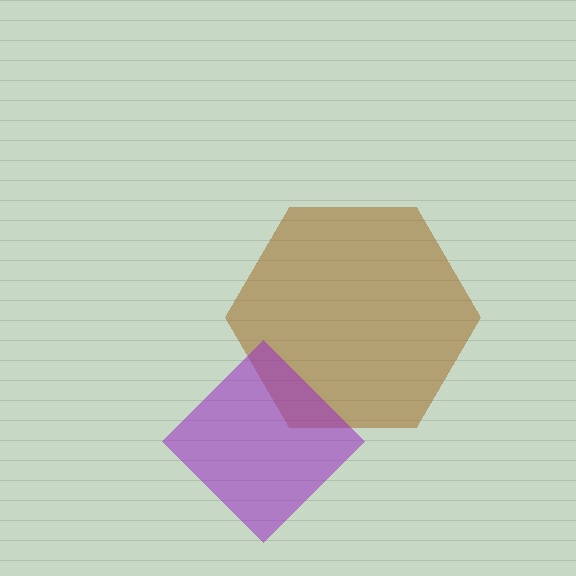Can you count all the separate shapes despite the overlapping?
Yes, there are 2 separate shapes.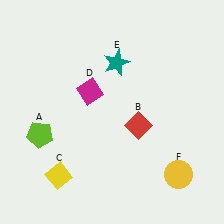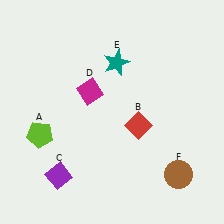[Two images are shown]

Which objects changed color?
C changed from yellow to purple. F changed from yellow to brown.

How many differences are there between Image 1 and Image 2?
There are 2 differences between the two images.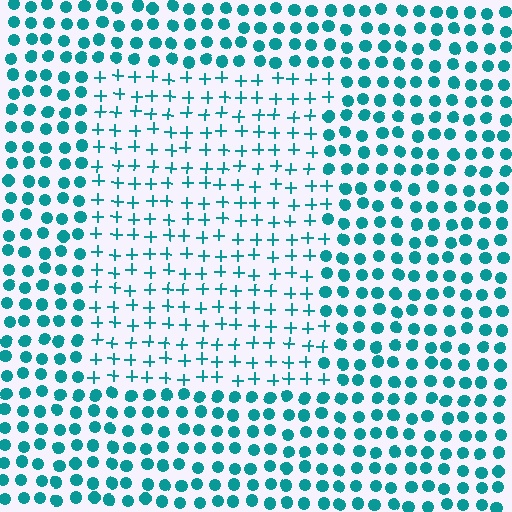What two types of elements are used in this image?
The image uses plus signs inside the rectangle region and circles outside it.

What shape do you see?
I see a rectangle.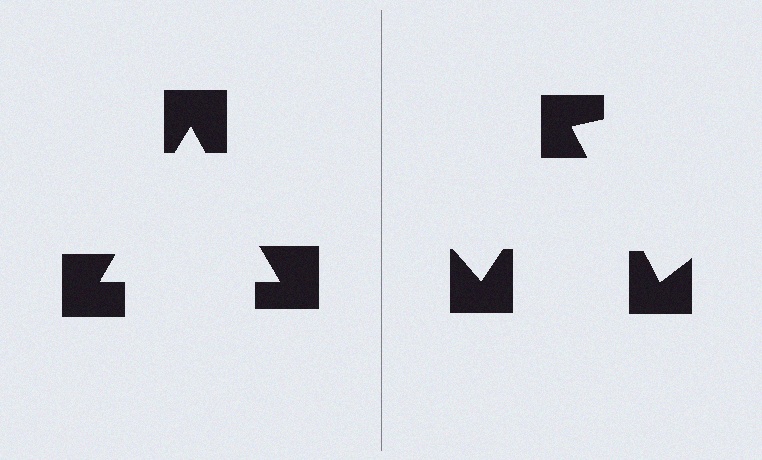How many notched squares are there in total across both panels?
6 — 3 on each side.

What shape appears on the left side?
An illusory triangle.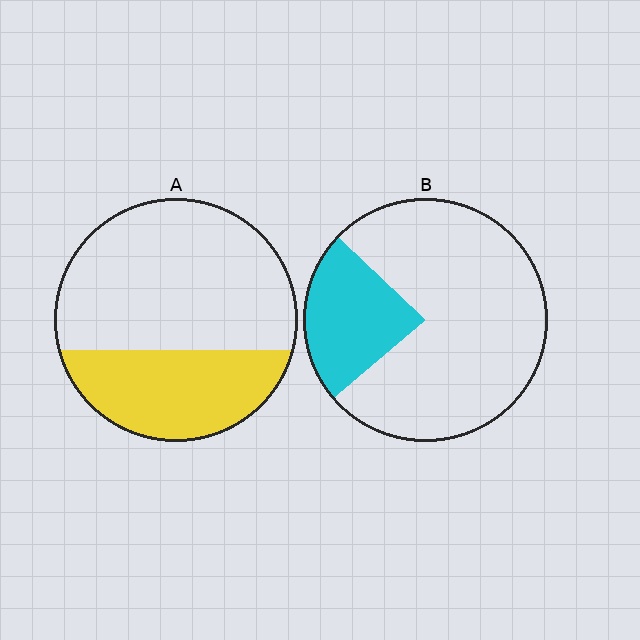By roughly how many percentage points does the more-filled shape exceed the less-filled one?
By roughly 10 percentage points (A over B).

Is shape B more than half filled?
No.